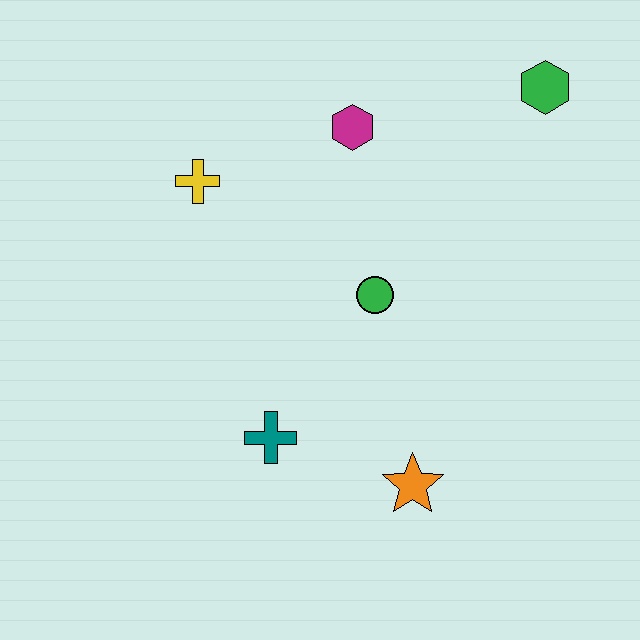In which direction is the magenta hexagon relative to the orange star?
The magenta hexagon is above the orange star.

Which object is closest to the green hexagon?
The magenta hexagon is closest to the green hexagon.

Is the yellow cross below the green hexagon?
Yes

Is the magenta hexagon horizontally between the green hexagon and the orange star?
No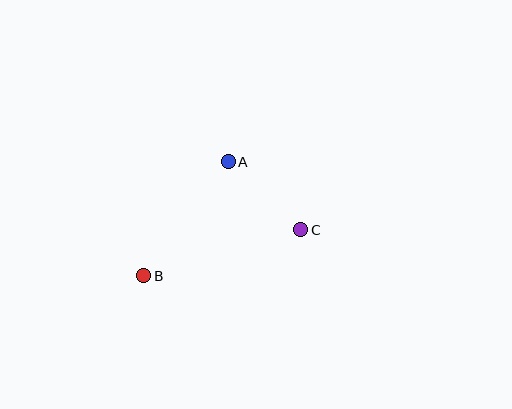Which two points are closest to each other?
Points A and C are closest to each other.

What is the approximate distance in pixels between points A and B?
The distance between A and B is approximately 142 pixels.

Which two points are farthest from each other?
Points B and C are farthest from each other.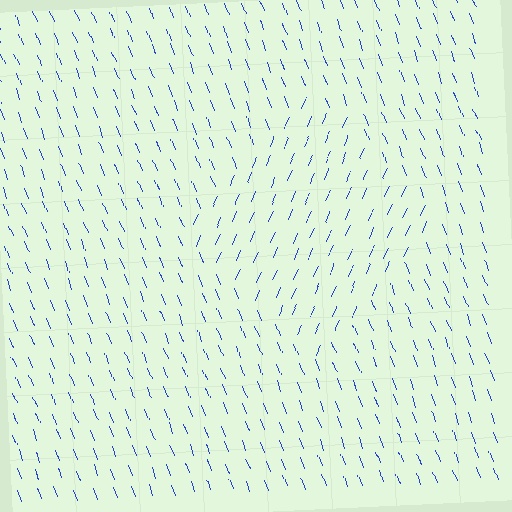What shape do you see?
I see a diamond.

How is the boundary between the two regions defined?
The boundary is defined purely by a change in line orientation (approximately 45 degrees difference). All lines are the same color and thickness.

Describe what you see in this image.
The image is filled with small blue line segments. A diamond region in the image has lines oriented differently from the surrounding lines, creating a visible texture boundary.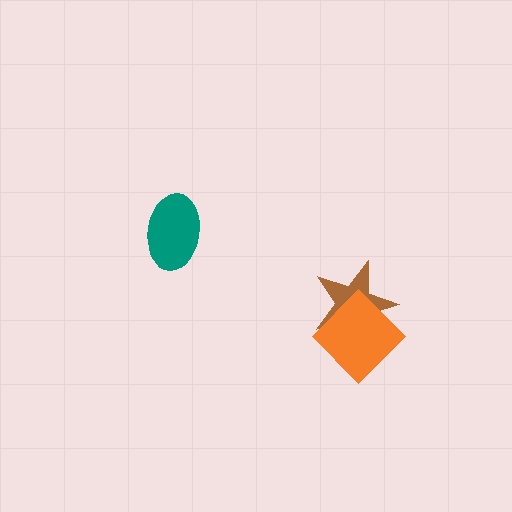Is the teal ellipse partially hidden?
No, no other shape covers it.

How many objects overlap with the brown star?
1 object overlaps with the brown star.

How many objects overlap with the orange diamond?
1 object overlaps with the orange diamond.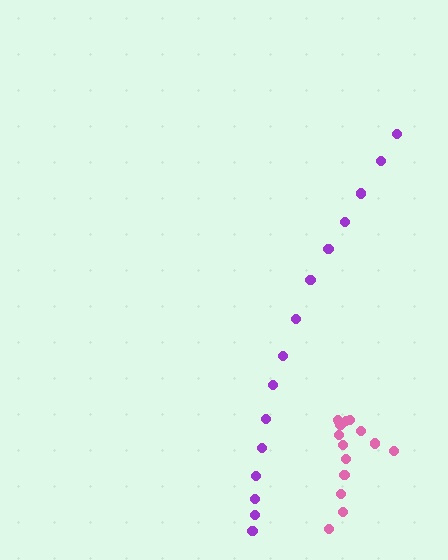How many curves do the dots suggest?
There are 2 distinct paths.